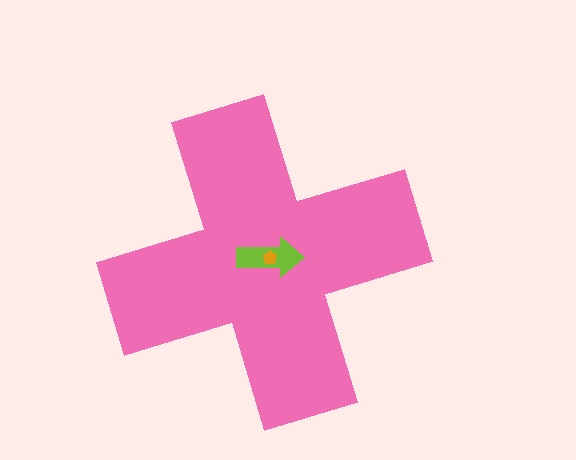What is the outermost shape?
The pink cross.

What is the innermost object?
The orange pentagon.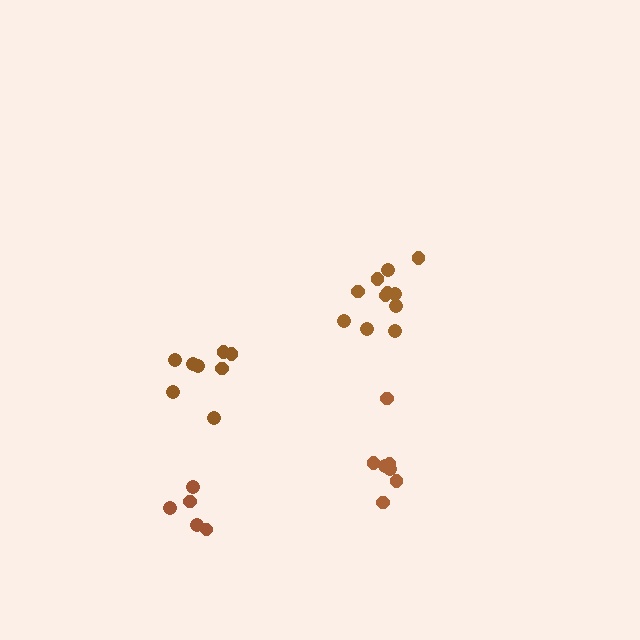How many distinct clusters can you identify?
There are 4 distinct clusters.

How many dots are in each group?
Group 1: 5 dots, Group 2: 8 dots, Group 3: 11 dots, Group 4: 7 dots (31 total).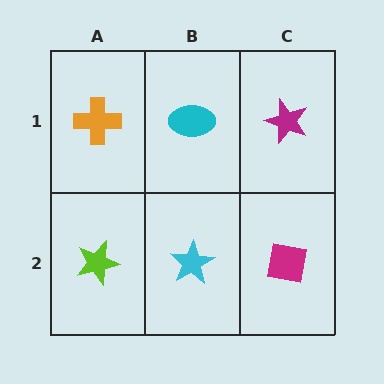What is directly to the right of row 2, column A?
A cyan star.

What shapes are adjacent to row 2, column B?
A cyan ellipse (row 1, column B), a lime star (row 2, column A), a magenta square (row 2, column C).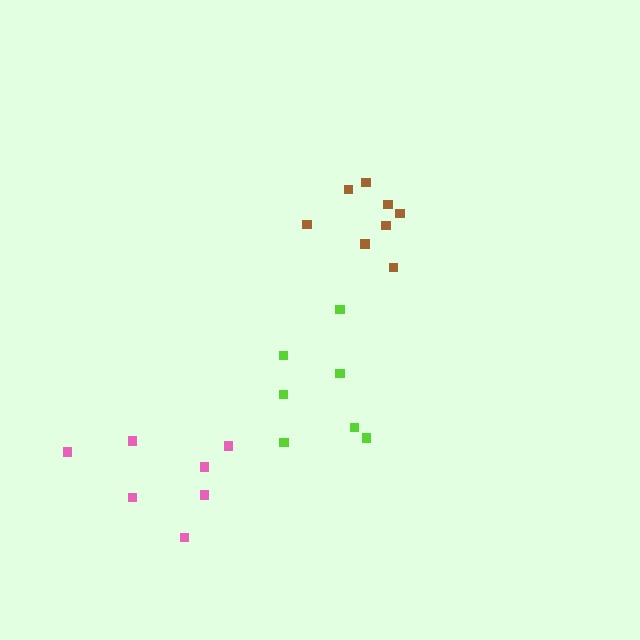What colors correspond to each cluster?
The clusters are colored: lime, pink, brown.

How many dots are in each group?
Group 1: 7 dots, Group 2: 7 dots, Group 3: 8 dots (22 total).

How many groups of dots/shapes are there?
There are 3 groups.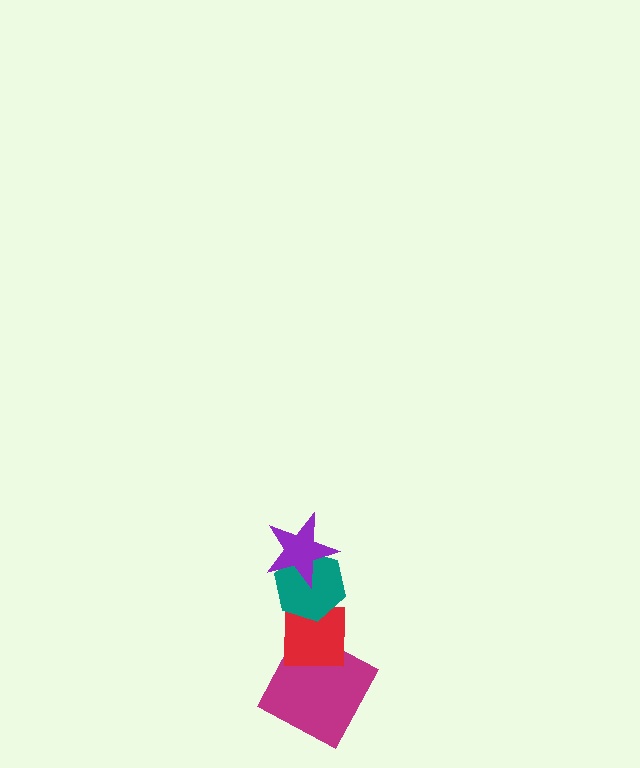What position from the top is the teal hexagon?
The teal hexagon is 2nd from the top.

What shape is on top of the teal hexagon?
The purple star is on top of the teal hexagon.